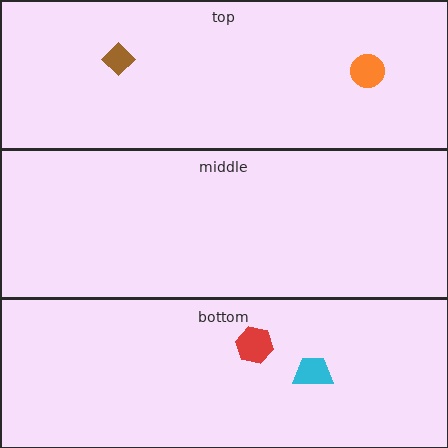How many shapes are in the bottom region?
2.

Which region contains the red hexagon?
The bottom region.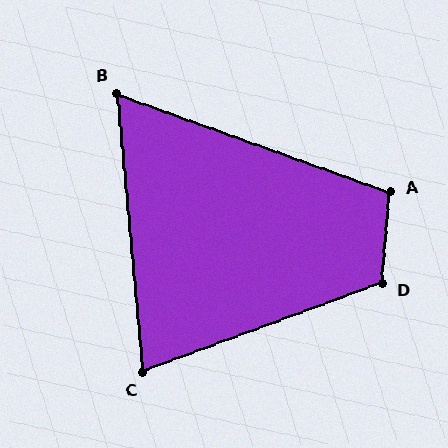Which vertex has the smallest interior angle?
B, at approximately 65 degrees.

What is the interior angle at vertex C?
Approximately 75 degrees (acute).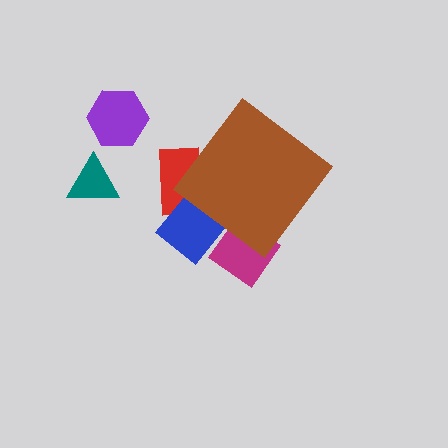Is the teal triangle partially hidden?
No, the teal triangle is fully visible.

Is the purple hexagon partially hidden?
No, the purple hexagon is fully visible.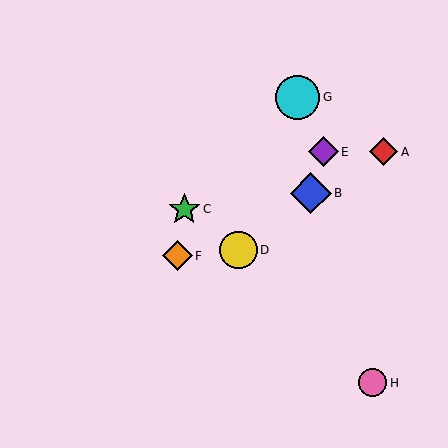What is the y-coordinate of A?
Object A is at y≈152.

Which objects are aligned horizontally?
Objects A, E are aligned horizontally.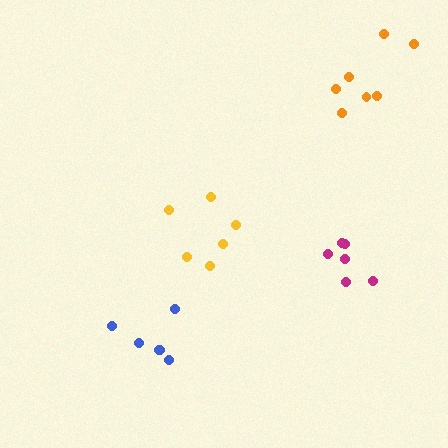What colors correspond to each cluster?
The clusters are colored: blue, magenta, yellow, orange.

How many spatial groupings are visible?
There are 4 spatial groupings.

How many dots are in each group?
Group 1: 6 dots, Group 2: 6 dots, Group 3: 6 dots, Group 4: 7 dots (25 total).